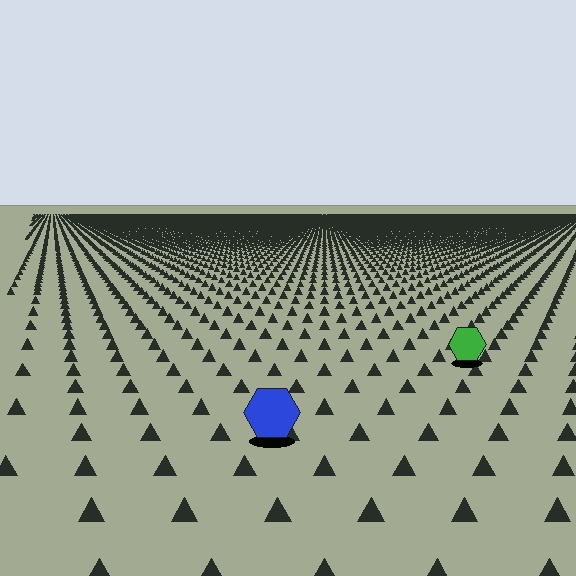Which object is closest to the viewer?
The blue hexagon is closest. The texture marks near it are larger and more spread out.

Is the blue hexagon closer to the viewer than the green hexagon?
Yes. The blue hexagon is closer — you can tell from the texture gradient: the ground texture is coarser near it.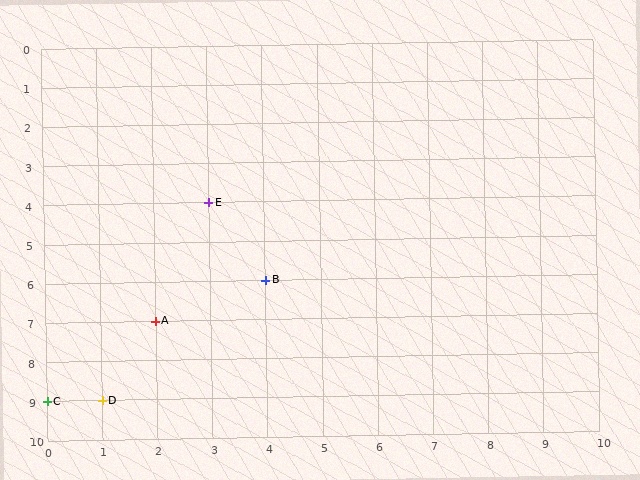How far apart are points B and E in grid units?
Points B and E are 1 column and 2 rows apart (about 2.2 grid units diagonally).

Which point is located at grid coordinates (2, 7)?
Point A is at (2, 7).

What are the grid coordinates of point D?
Point D is at grid coordinates (1, 9).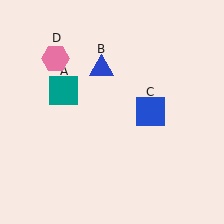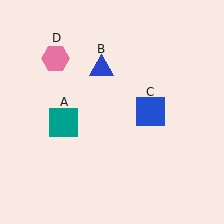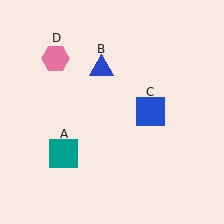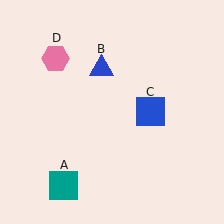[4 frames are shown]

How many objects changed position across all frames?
1 object changed position: teal square (object A).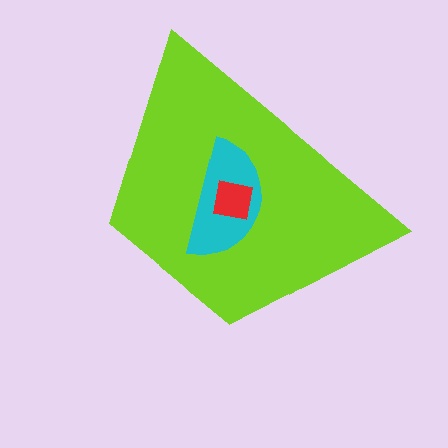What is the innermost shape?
The red square.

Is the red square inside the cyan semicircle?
Yes.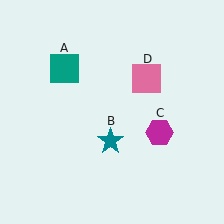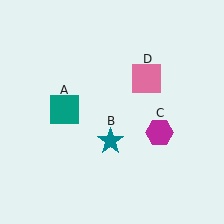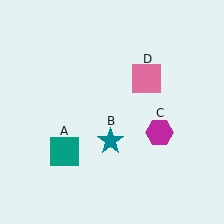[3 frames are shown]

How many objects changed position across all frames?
1 object changed position: teal square (object A).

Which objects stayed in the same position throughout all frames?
Teal star (object B) and magenta hexagon (object C) and pink square (object D) remained stationary.